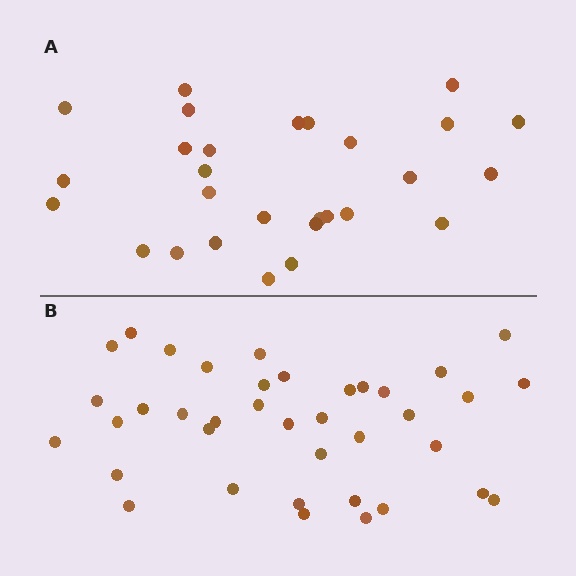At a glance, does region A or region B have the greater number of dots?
Region B (the bottom region) has more dots.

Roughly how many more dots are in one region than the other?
Region B has roughly 10 or so more dots than region A.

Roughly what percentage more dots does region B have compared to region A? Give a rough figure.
About 35% more.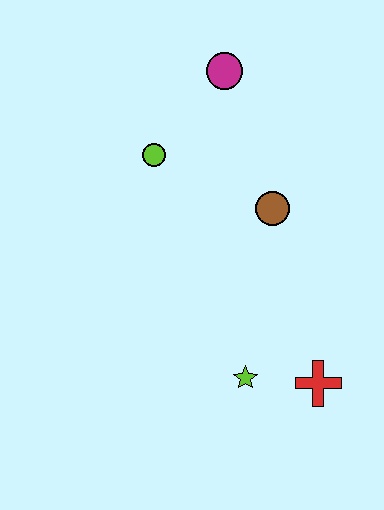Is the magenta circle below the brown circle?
No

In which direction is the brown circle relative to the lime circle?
The brown circle is to the right of the lime circle.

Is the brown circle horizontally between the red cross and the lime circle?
Yes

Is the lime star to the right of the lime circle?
Yes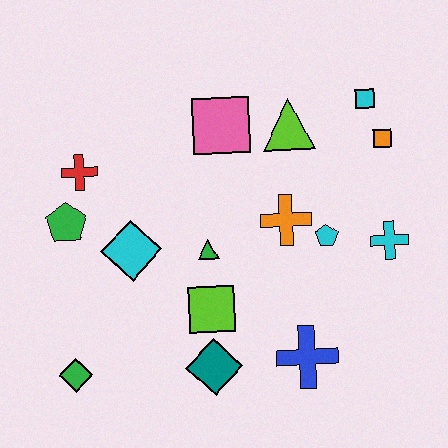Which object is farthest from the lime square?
The cyan square is farthest from the lime square.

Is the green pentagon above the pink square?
No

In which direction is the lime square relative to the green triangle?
The lime square is below the green triangle.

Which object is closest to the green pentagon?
The red cross is closest to the green pentagon.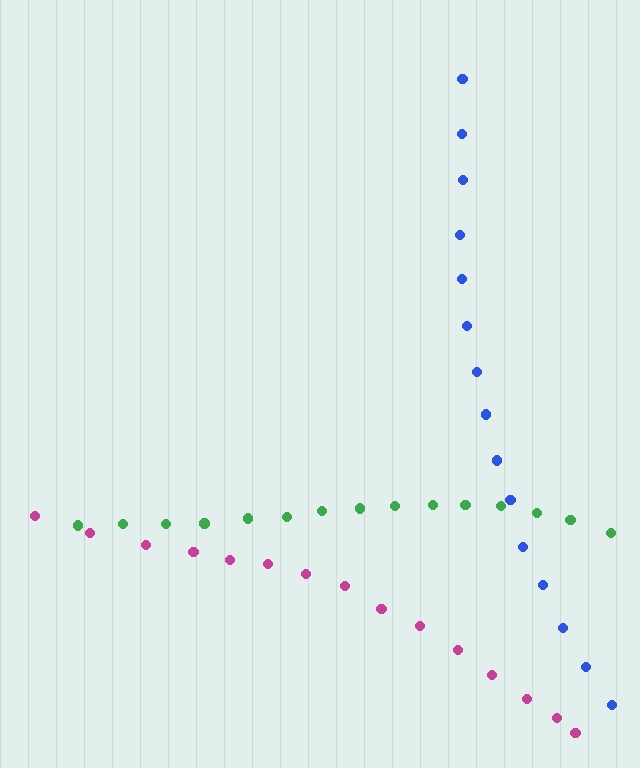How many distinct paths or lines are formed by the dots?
There are 3 distinct paths.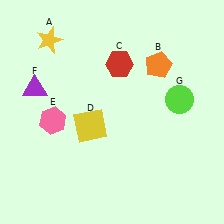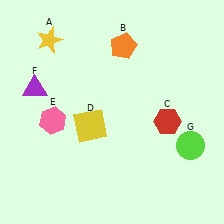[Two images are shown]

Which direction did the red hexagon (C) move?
The red hexagon (C) moved down.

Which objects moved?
The objects that moved are: the orange pentagon (B), the red hexagon (C), the lime circle (G).